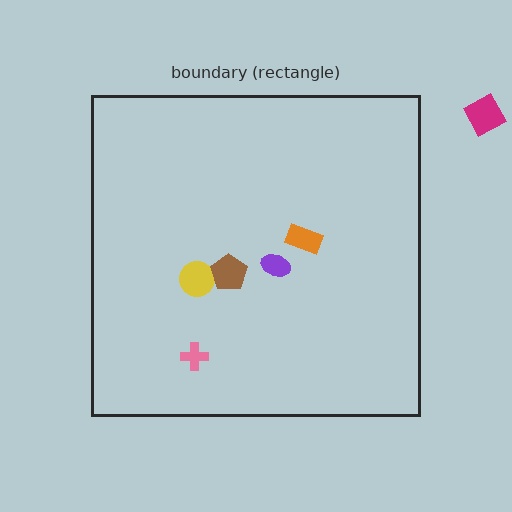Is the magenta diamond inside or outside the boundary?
Outside.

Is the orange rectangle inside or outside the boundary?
Inside.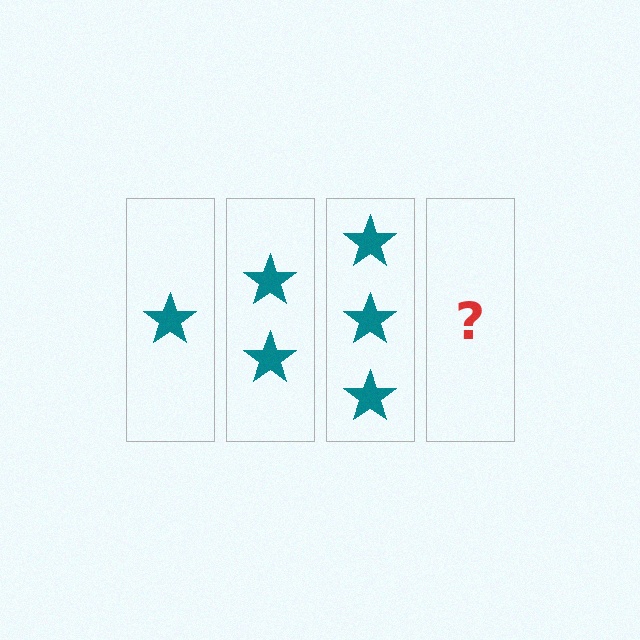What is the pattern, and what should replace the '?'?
The pattern is that each step adds one more star. The '?' should be 4 stars.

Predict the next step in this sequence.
The next step is 4 stars.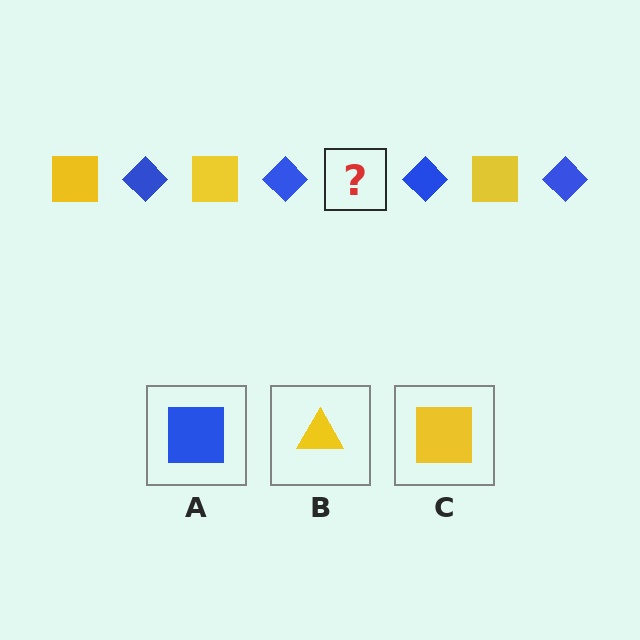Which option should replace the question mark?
Option C.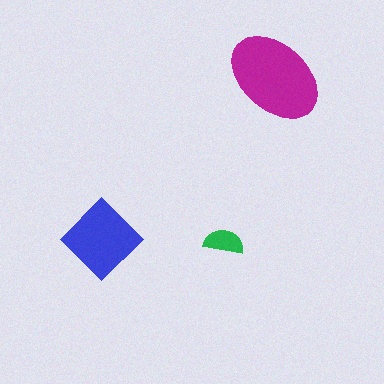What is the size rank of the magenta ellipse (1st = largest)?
1st.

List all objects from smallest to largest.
The green semicircle, the blue diamond, the magenta ellipse.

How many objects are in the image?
There are 3 objects in the image.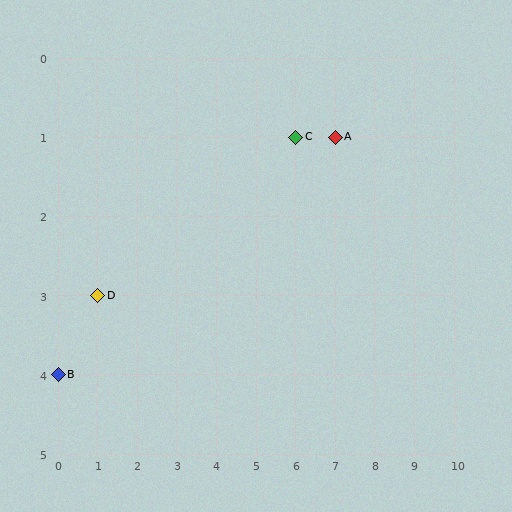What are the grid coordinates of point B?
Point B is at grid coordinates (0, 4).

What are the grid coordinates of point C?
Point C is at grid coordinates (6, 1).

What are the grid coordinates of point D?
Point D is at grid coordinates (1, 3).